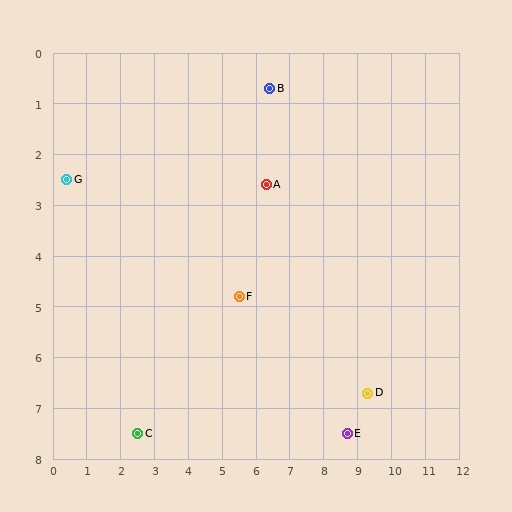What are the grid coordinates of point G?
Point G is at approximately (0.4, 2.5).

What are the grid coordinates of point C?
Point C is at approximately (2.5, 7.5).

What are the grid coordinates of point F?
Point F is at approximately (5.5, 4.8).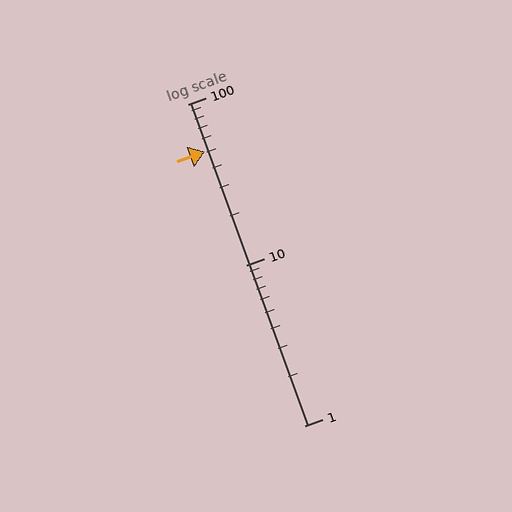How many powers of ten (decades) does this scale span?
The scale spans 2 decades, from 1 to 100.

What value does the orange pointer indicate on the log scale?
The pointer indicates approximately 51.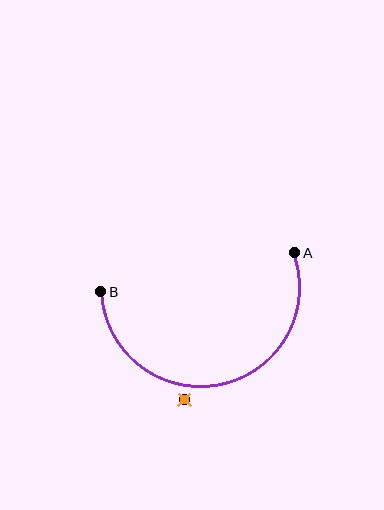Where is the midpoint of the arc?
The arc midpoint is the point on the curve farthest from the straight line joining A and B. It sits below that line.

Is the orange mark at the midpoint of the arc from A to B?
No — the orange mark does not lie on the arc at all. It sits slightly outside the curve.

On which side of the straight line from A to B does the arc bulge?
The arc bulges below the straight line connecting A and B.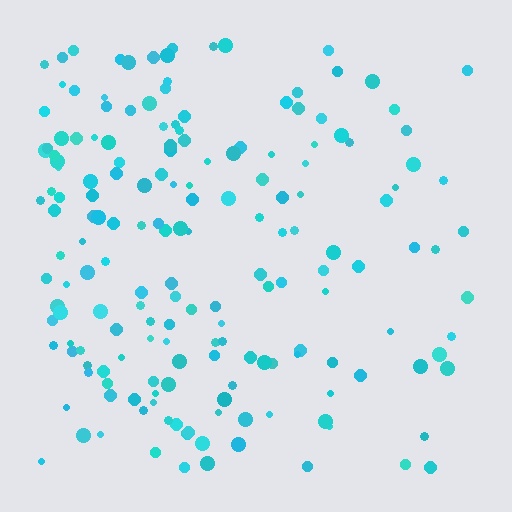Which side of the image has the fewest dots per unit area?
The right.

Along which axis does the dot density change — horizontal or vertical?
Horizontal.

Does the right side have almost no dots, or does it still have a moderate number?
Still a moderate number, just noticeably fewer than the left.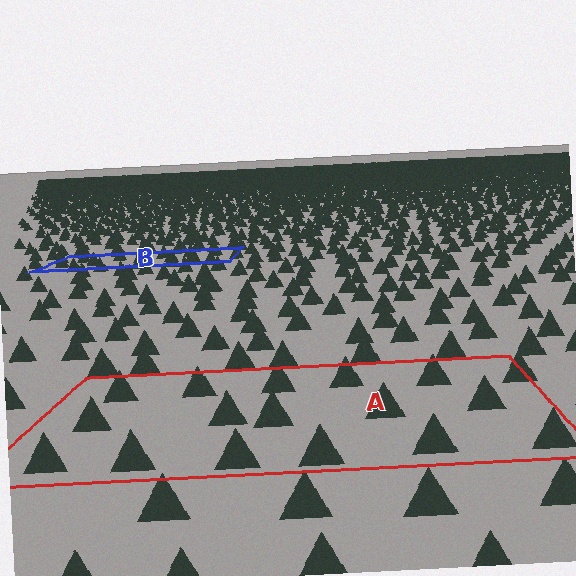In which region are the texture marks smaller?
The texture marks are smaller in region B, because it is farther away.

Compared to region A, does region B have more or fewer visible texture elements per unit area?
Region B has more texture elements per unit area — they are packed more densely because it is farther away.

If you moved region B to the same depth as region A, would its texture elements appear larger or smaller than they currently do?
They would appear larger. At a closer depth, the same texture elements are projected at a bigger on-screen size.